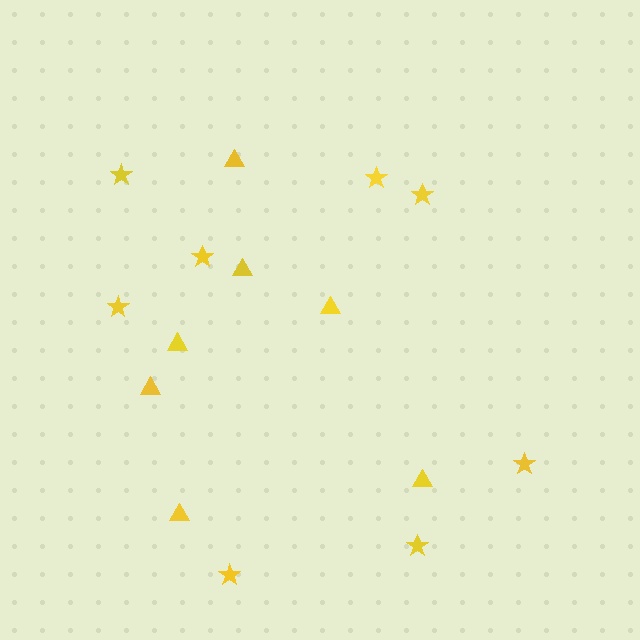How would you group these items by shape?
There are 2 groups: one group of stars (8) and one group of triangles (7).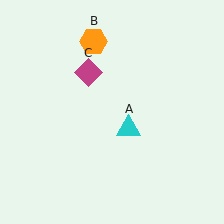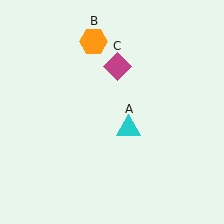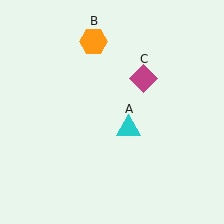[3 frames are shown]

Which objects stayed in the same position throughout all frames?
Cyan triangle (object A) and orange hexagon (object B) remained stationary.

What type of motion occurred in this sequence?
The magenta diamond (object C) rotated clockwise around the center of the scene.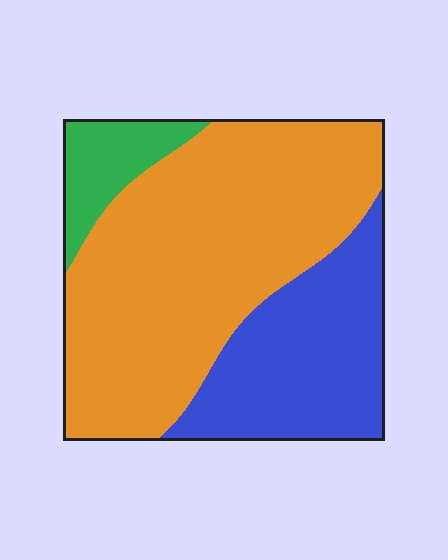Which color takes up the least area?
Green, at roughly 10%.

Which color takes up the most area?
Orange, at roughly 60%.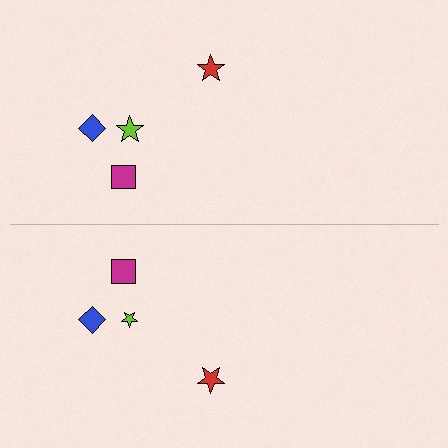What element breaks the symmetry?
The lime star on the bottom side has a different size than its mirror counterpart.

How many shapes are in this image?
There are 8 shapes in this image.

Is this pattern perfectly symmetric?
No, the pattern is not perfectly symmetric. The lime star on the bottom side has a different size than its mirror counterpart.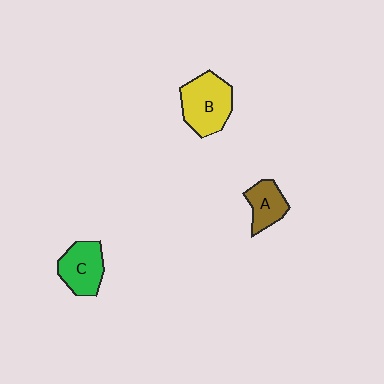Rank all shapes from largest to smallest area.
From largest to smallest: B (yellow), C (green), A (brown).